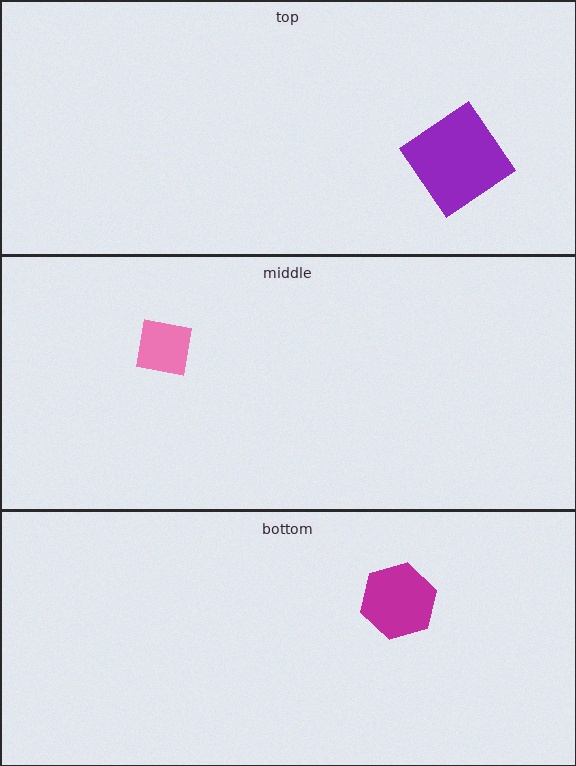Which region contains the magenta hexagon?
The bottom region.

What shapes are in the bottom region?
The magenta hexagon.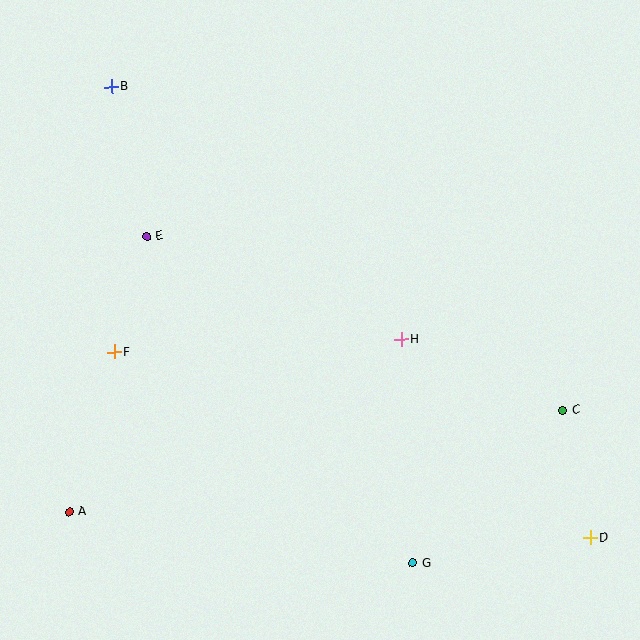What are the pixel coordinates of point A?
Point A is at (69, 512).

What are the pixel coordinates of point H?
Point H is at (401, 340).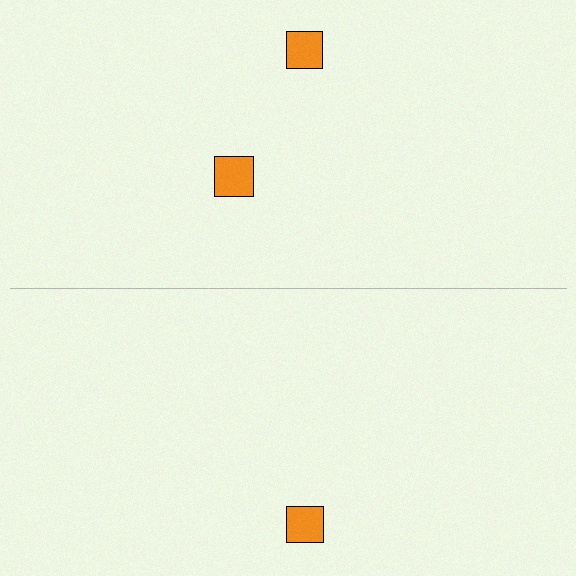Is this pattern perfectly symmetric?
No, the pattern is not perfectly symmetric. A orange square is missing from the bottom side.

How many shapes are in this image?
There are 3 shapes in this image.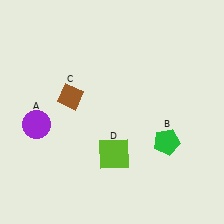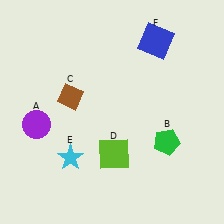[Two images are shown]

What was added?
A cyan star (E), a blue square (F) were added in Image 2.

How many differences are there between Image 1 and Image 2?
There are 2 differences between the two images.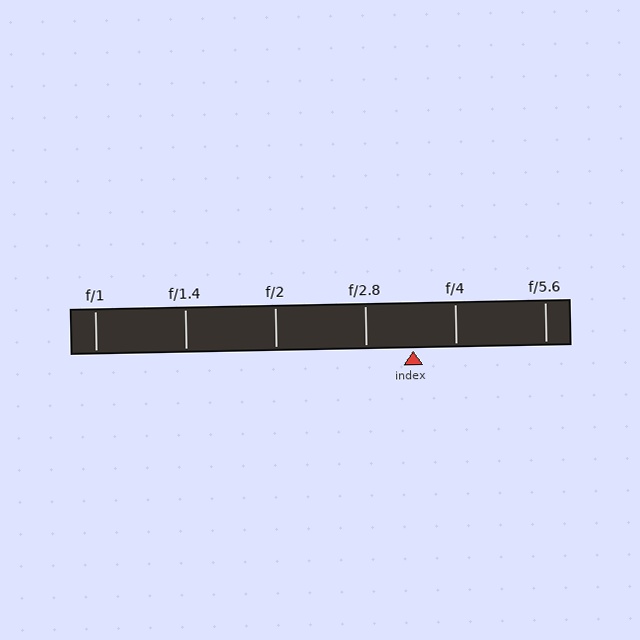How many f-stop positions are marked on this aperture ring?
There are 6 f-stop positions marked.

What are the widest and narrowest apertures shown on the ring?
The widest aperture shown is f/1 and the narrowest is f/5.6.